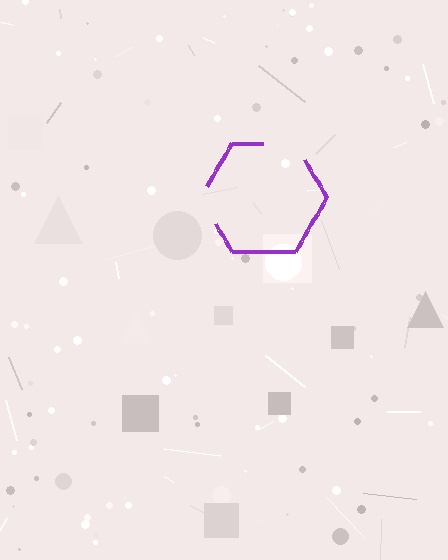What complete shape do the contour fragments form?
The contour fragments form a hexagon.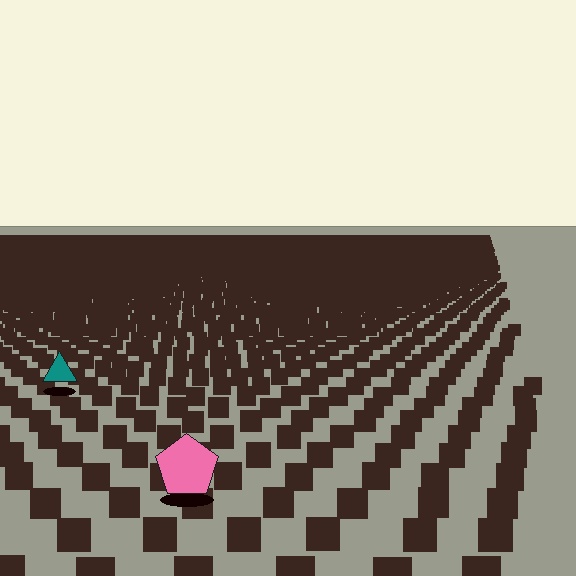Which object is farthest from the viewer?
The teal triangle is farthest from the viewer. It appears smaller and the ground texture around it is denser.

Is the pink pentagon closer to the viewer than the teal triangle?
Yes. The pink pentagon is closer — you can tell from the texture gradient: the ground texture is coarser near it.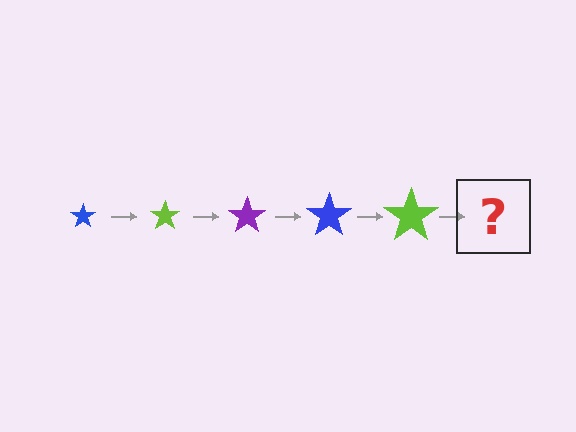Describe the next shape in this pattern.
It should be a purple star, larger than the previous one.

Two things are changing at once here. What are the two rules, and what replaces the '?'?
The two rules are that the star grows larger each step and the color cycles through blue, lime, and purple. The '?' should be a purple star, larger than the previous one.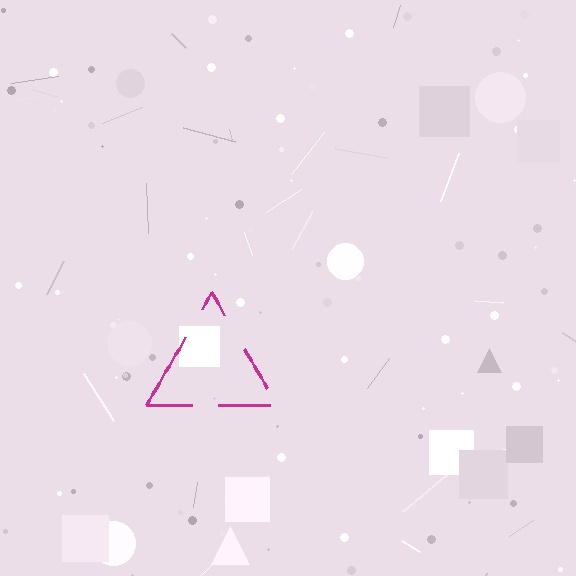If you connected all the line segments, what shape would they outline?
They would outline a triangle.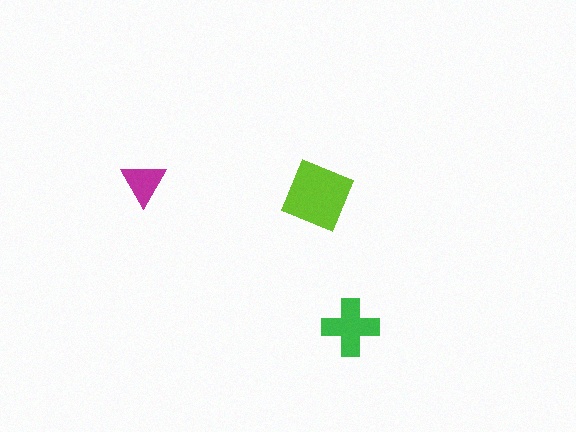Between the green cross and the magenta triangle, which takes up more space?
The green cross.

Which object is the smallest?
The magenta triangle.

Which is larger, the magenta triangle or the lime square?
The lime square.